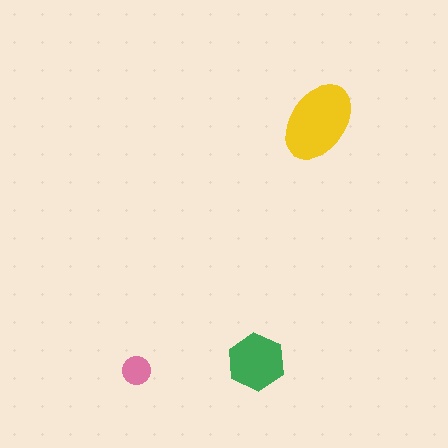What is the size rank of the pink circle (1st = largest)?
3rd.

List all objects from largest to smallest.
The yellow ellipse, the green hexagon, the pink circle.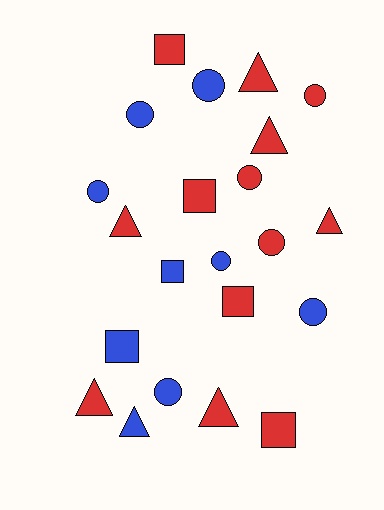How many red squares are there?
There are 4 red squares.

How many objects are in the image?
There are 22 objects.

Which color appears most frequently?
Red, with 13 objects.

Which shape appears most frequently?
Circle, with 9 objects.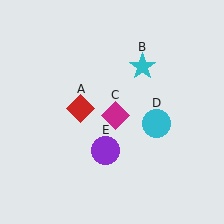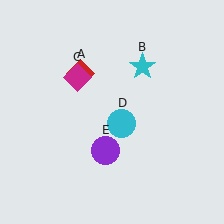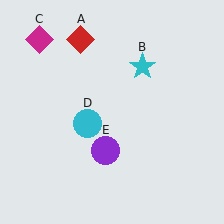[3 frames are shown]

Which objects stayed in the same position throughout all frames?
Cyan star (object B) and purple circle (object E) remained stationary.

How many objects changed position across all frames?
3 objects changed position: red diamond (object A), magenta diamond (object C), cyan circle (object D).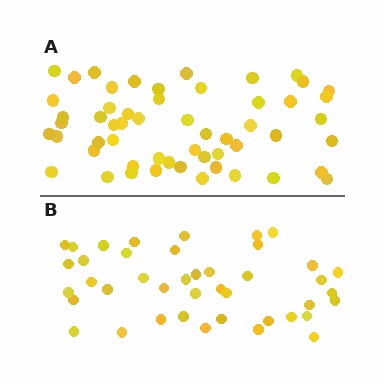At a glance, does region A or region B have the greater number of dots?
Region A (the top region) has more dots.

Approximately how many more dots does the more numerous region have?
Region A has approximately 15 more dots than region B.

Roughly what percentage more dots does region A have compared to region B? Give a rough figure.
About 30% more.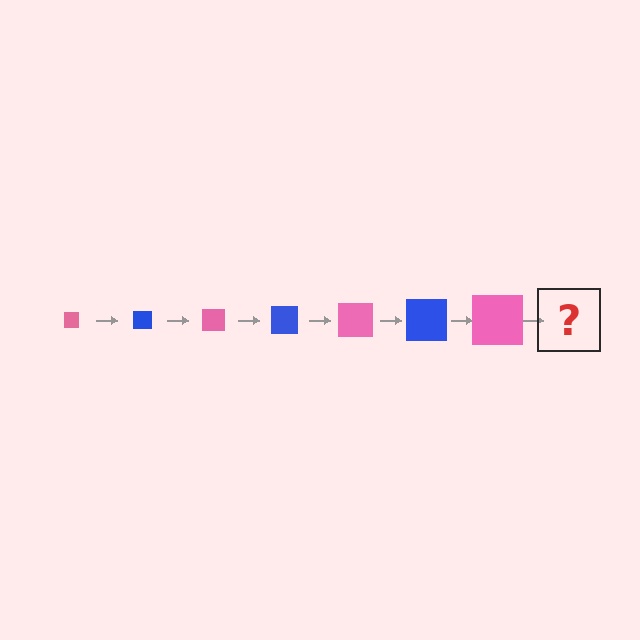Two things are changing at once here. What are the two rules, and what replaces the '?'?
The two rules are that the square grows larger each step and the color cycles through pink and blue. The '?' should be a blue square, larger than the previous one.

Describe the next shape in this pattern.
It should be a blue square, larger than the previous one.